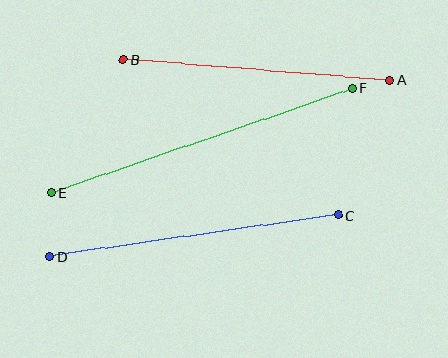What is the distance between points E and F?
The distance is approximately 319 pixels.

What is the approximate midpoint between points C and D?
The midpoint is at approximately (194, 236) pixels.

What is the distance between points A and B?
The distance is approximately 268 pixels.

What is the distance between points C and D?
The distance is approximately 291 pixels.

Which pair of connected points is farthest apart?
Points E and F are farthest apart.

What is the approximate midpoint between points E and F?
The midpoint is at approximately (202, 140) pixels.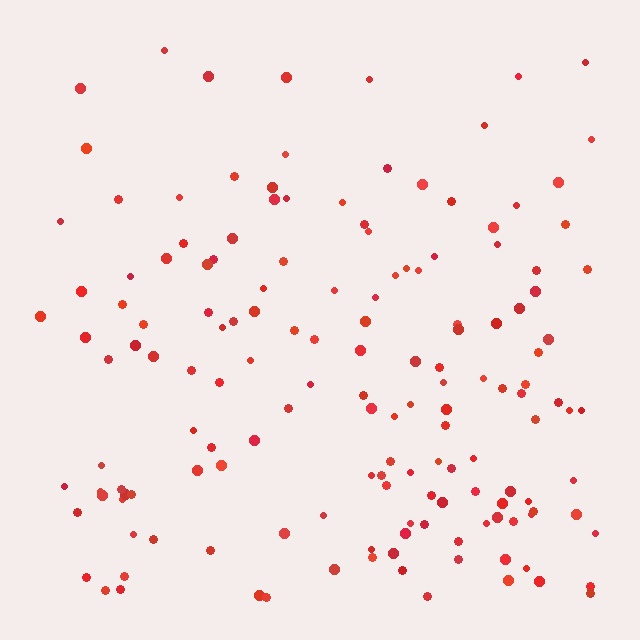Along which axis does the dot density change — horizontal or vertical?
Vertical.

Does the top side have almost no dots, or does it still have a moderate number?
Still a moderate number, just noticeably fewer than the bottom.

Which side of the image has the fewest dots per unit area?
The top.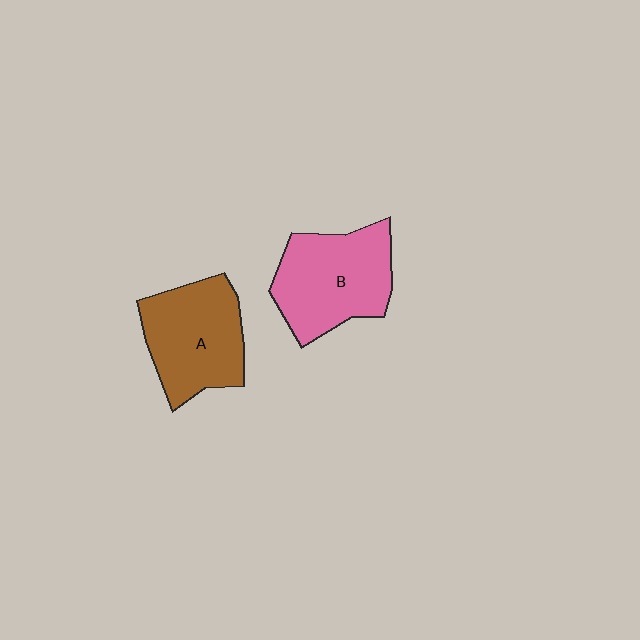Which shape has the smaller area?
Shape A (brown).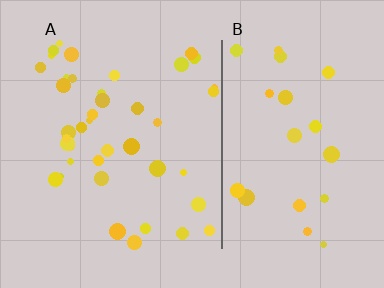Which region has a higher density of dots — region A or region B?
A (the left).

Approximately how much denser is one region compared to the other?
Approximately 1.8× — region A over region B.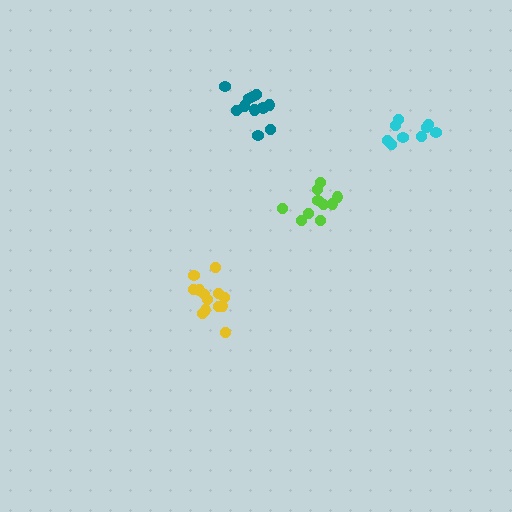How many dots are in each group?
Group 1: 10 dots, Group 2: 13 dots, Group 3: 11 dots, Group 4: 9 dots (43 total).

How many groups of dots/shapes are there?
There are 4 groups.